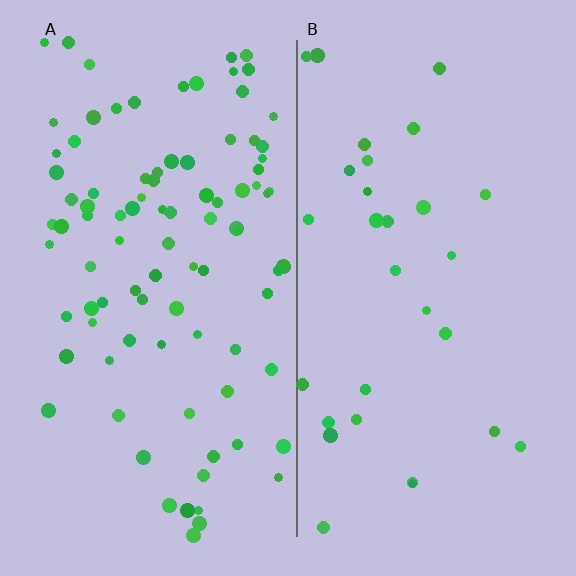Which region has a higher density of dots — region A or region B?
A (the left).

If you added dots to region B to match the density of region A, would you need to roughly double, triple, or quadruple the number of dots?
Approximately triple.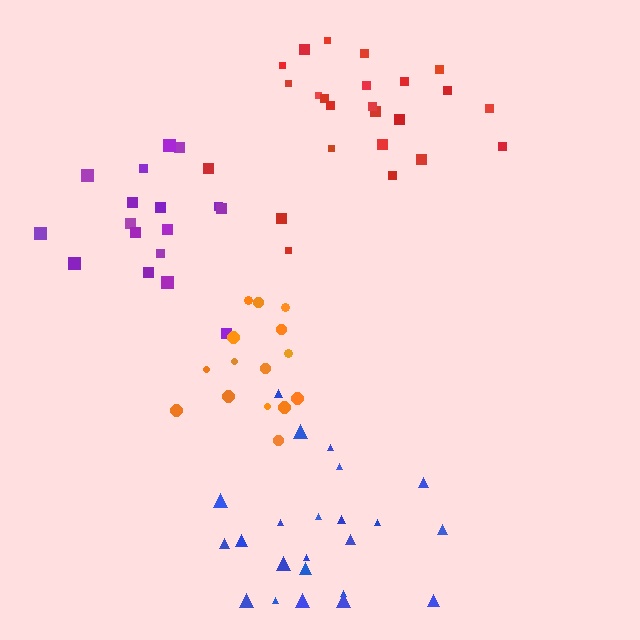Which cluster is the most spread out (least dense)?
Purple.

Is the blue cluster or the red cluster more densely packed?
Red.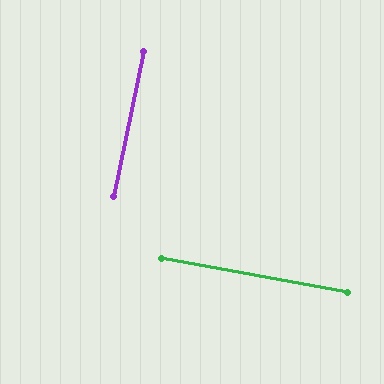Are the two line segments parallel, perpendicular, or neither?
Perpendicular — they meet at approximately 89°.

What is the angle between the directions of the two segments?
Approximately 89 degrees.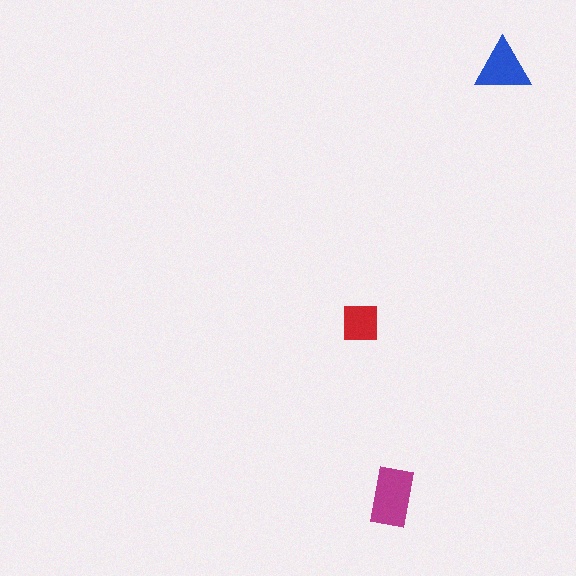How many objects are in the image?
There are 3 objects in the image.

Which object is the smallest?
The red square.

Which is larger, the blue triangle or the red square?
The blue triangle.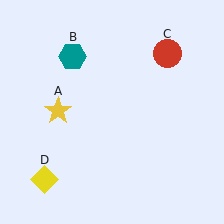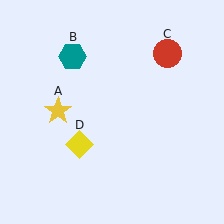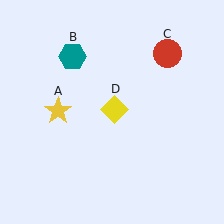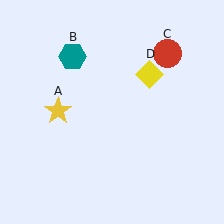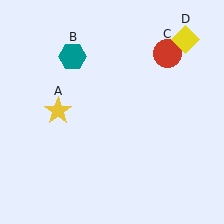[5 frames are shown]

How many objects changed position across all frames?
1 object changed position: yellow diamond (object D).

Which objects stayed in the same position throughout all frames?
Yellow star (object A) and teal hexagon (object B) and red circle (object C) remained stationary.